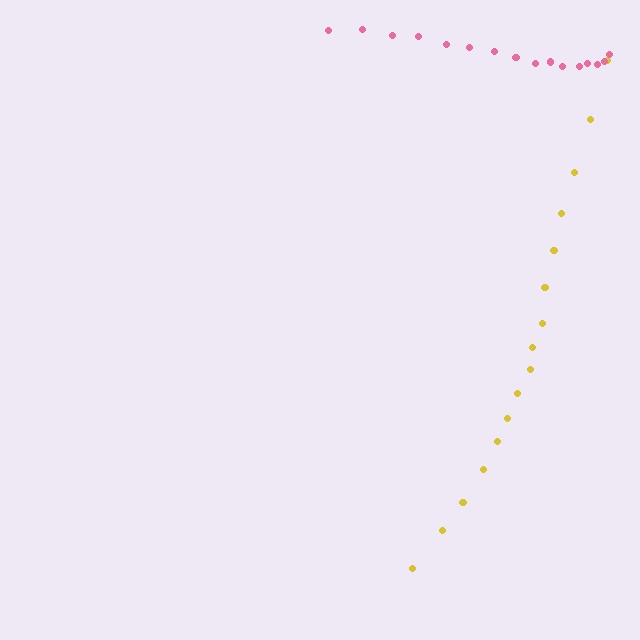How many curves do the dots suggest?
There are 2 distinct paths.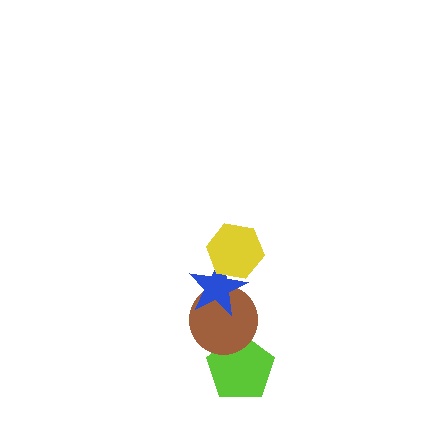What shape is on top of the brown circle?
The blue star is on top of the brown circle.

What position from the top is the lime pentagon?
The lime pentagon is 4th from the top.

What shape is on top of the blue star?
The yellow hexagon is on top of the blue star.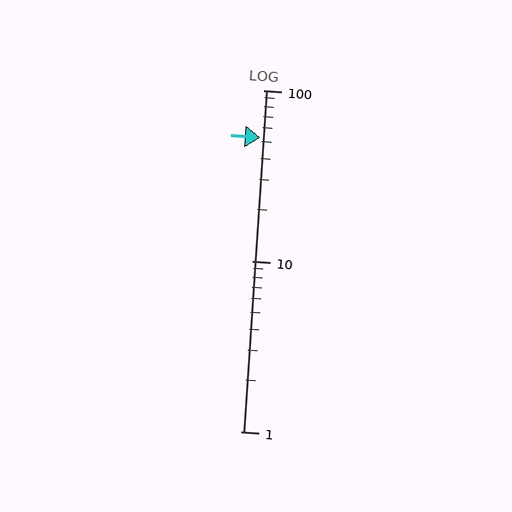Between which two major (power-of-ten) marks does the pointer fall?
The pointer is between 10 and 100.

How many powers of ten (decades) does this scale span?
The scale spans 2 decades, from 1 to 100.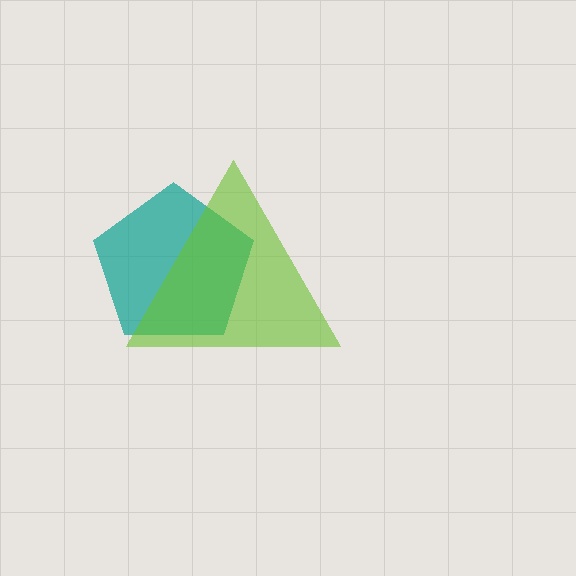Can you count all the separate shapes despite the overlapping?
Yes, there are 2 separate shapes.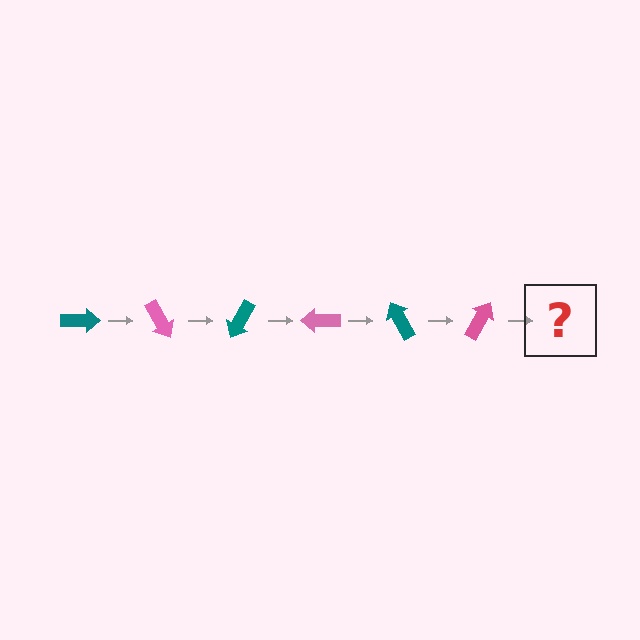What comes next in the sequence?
The next element should be a teal arrow, rotated 360 degrees from the start.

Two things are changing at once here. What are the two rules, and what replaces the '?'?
The two rules are that it rotates 60 degrees each step and the color cycles through teal and pink. The '?' should be a teal arrow, rotated 360 degrees from the start.